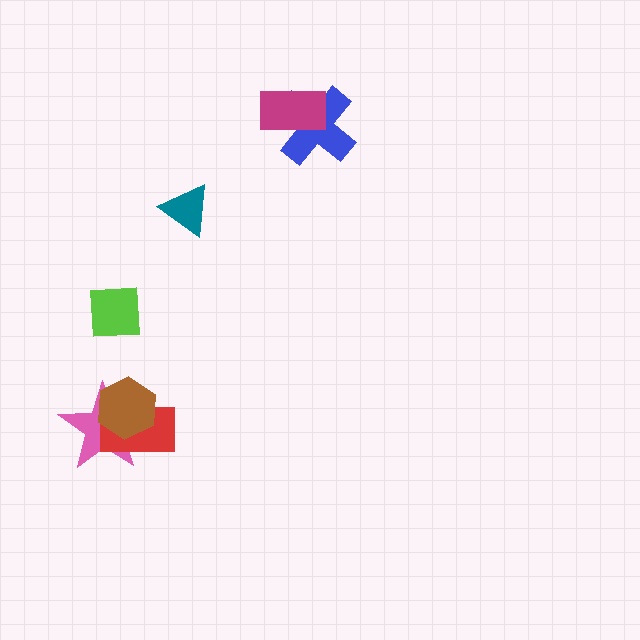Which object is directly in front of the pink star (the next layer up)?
The red rectangle is directly in front of the pink star.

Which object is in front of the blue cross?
The magenta rectangle is in front of the blue cross.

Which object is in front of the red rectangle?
The brown hexagon is in front of the red rectangle.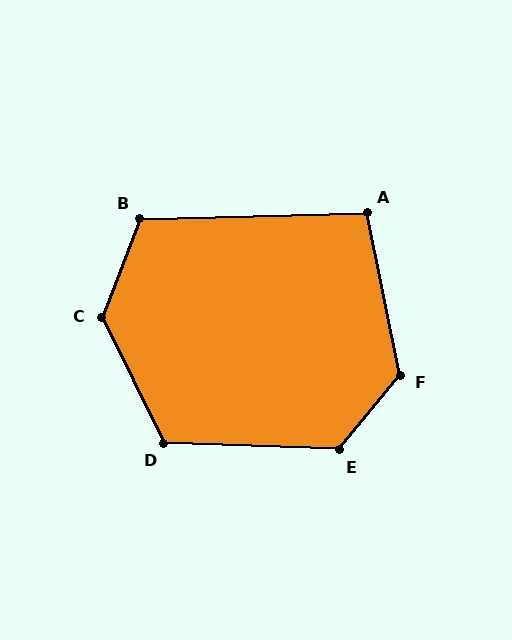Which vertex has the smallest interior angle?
A, at approximately 100 degrees.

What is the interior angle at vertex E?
Approximately 127 degrees (obtuse).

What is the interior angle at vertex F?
Approximately 130 degrees (obtuse).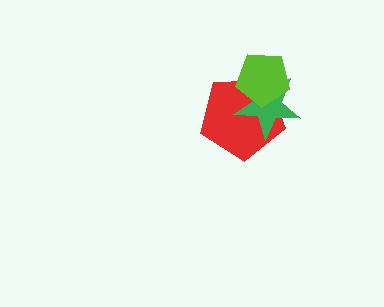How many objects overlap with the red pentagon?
2 objects overlap with the red pentagon.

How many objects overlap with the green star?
2 objects overlap with the green star.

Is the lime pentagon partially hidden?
No, no other shape covers it.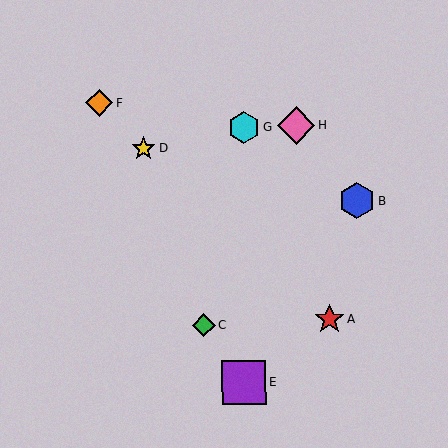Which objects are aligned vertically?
Objects E, G are aligned vertically.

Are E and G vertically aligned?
Yes, both are at x≈244.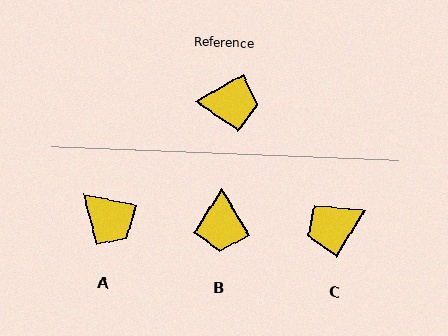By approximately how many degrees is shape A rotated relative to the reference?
Approximately 41 degrees clockwise.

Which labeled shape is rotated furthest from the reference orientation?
C, about 152 degrees away.